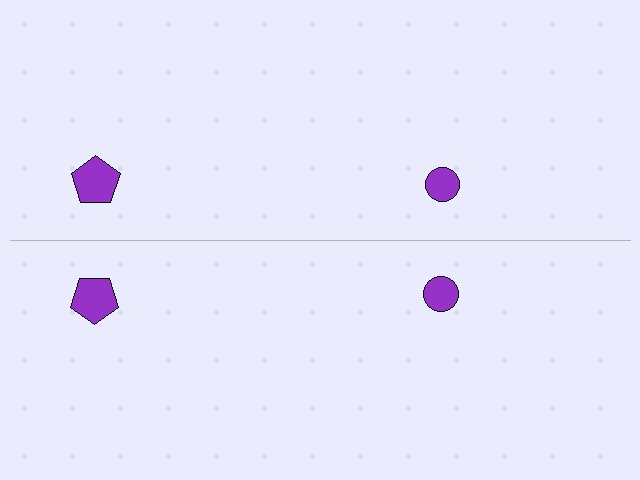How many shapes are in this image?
There are 4 shapes in this image.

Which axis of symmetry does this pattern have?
The pattern has a horizontal axis of symmetry running through the center of the image.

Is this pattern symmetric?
Yes, this pattern has bilateral (reflection) symmetry.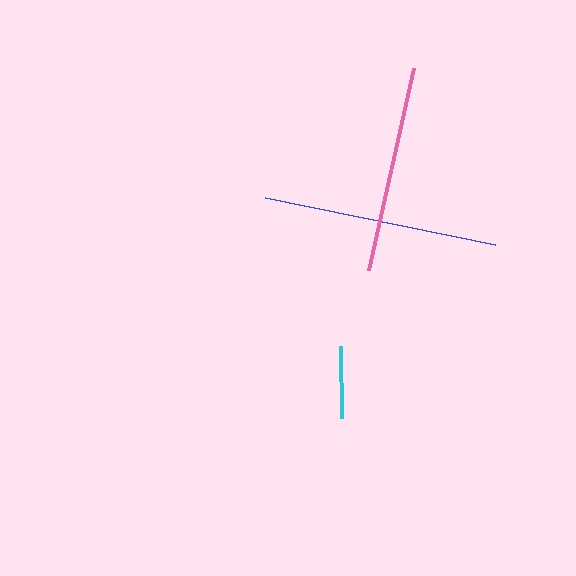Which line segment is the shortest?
The cyan line is the shortest at approximately 71 pixels.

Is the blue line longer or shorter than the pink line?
The blue line is longer than the pink line.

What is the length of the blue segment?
The blue segment is approximately 235 pixels long.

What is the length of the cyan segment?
The cyan segment is approximately 71 pixels long.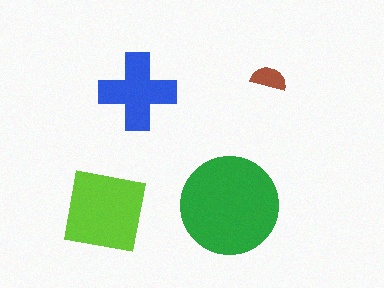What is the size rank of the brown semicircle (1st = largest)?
4th.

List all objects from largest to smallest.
The green circle, the lime square, the blue cross, the brown semicircle.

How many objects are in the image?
There are 4 objects in the image.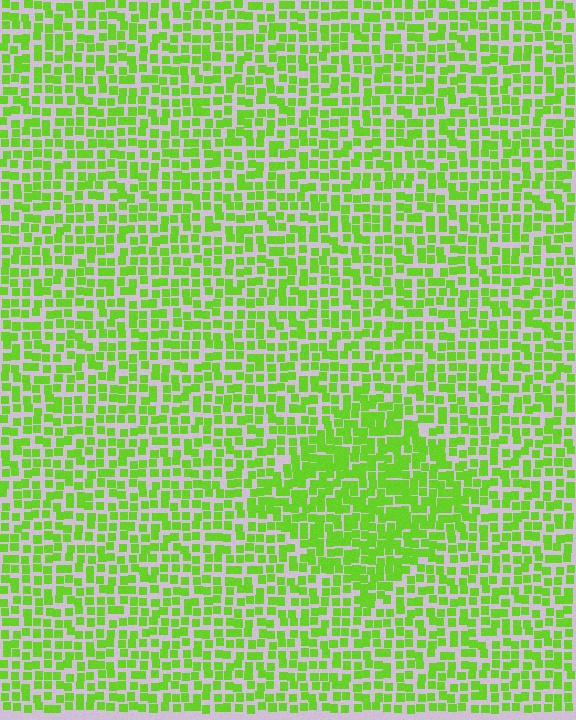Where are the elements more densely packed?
The elements are more densely packed inside the diamond boundary.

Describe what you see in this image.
The image contains small lime elements arranged at two different densities. A diamond-shaped region is visible where the elements are more densely packed than the surrounding area.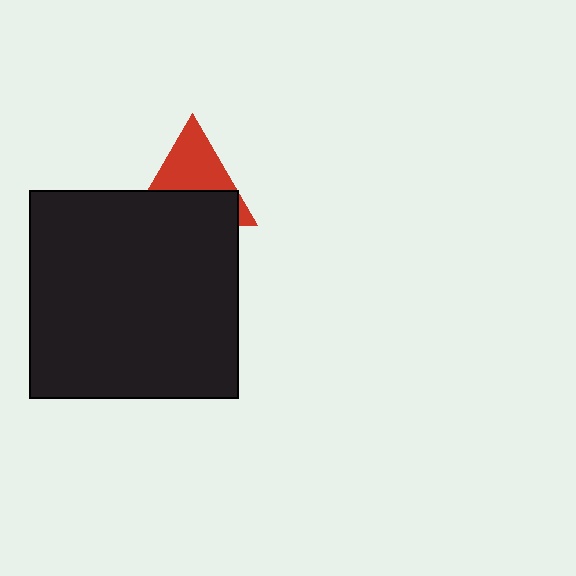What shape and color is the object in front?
The object in front is a black square.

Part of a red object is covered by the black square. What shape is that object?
It is a triangle.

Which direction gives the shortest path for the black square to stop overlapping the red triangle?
Moving down gives the shortest separation.